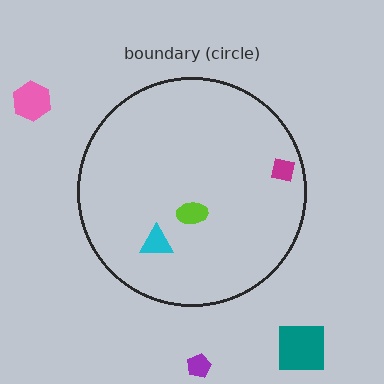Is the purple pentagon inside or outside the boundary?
Outside.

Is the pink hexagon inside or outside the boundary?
Outside.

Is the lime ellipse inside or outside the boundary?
Inside.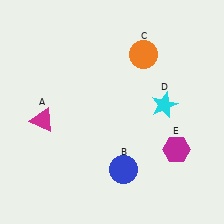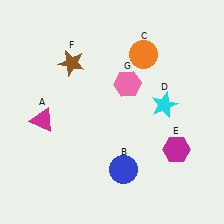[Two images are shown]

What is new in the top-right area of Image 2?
A pink hexagon (G) was added in the top-right area of Image 2.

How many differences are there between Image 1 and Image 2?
There are 2 differences between the two images.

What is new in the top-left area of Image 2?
A brown star (F) was added in the top-left area of Image 2.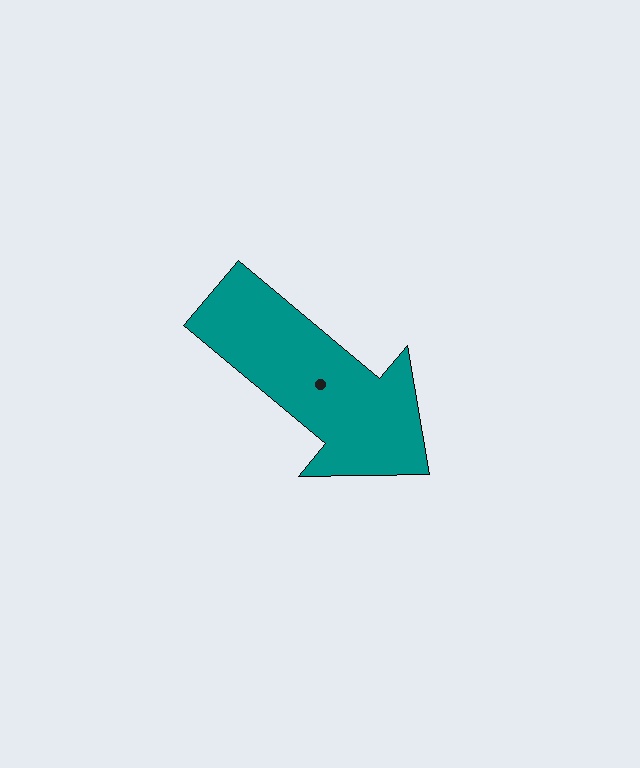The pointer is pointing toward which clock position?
Roughly 4 o'clock.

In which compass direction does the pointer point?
Southeast.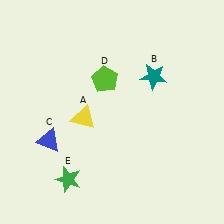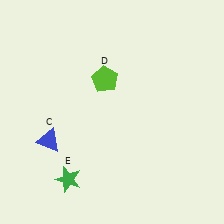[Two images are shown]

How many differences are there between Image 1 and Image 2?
There are 2 differences between the two images.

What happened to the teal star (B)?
The teal star (B) was removed in Image 2. It was in the top-right area of Image 1.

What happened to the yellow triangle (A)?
The yellow triangle (A) was removed in Image 2. It was in the bottom-left area of Image 1.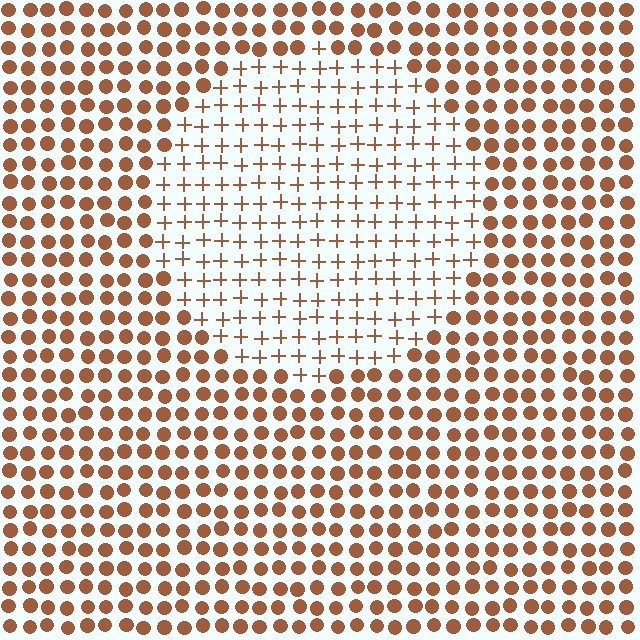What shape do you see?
I see a circle.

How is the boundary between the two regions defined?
The boundary is defined by a change in element shape: plus signs inside vs. circles outside. All elements share the same color and spacing.